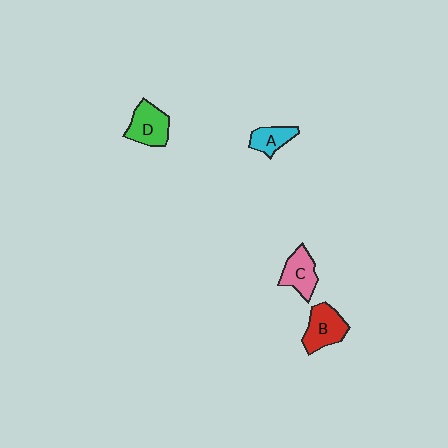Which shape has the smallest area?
Shape A (cyan).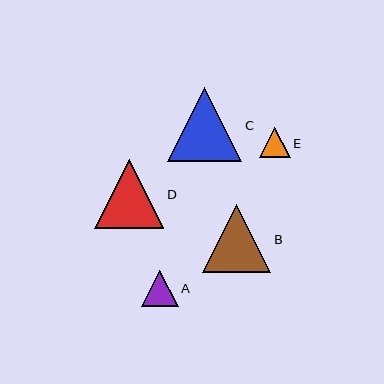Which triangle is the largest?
Triangle C is the largest with a size of approximately 74 pixels.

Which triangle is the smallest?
Triangle E is the smallest with a size of approximately 31 pixels.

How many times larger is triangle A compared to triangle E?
Triangle A is approximately 1.2 times the size of triangle E.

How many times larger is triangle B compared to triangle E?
Triangle B is approximately 2.2 times the size of triangle E.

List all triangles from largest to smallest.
From largest to smallest: C, D, B, A, E.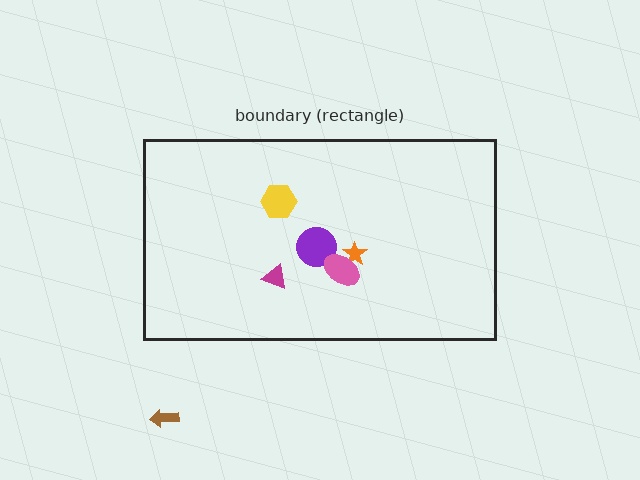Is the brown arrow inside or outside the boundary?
Outside.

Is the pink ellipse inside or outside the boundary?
Inside.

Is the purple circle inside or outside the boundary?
Inside.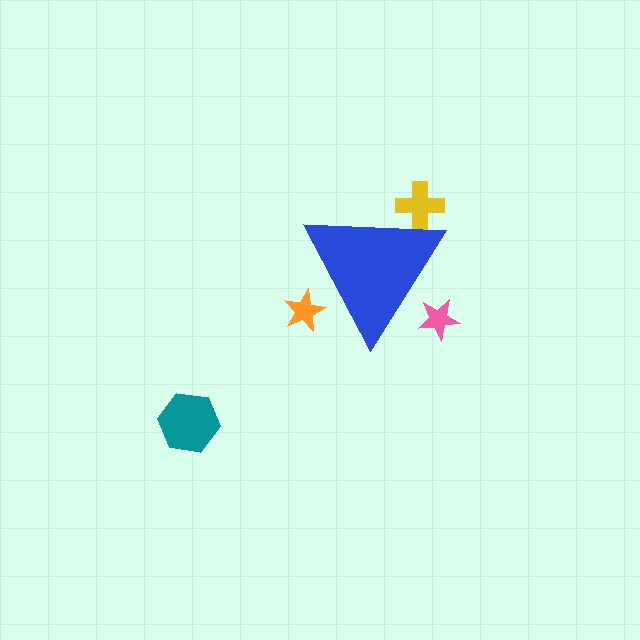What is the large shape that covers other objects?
A blue triangle.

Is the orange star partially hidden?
Yes, the orange star is partially hidden behind the blue triangle.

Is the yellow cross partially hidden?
Yes, the yellow cross is partially hidden behind the blue triangle.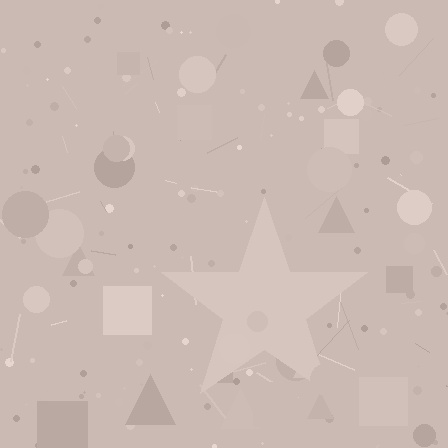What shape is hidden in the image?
A star is hidden in the image.